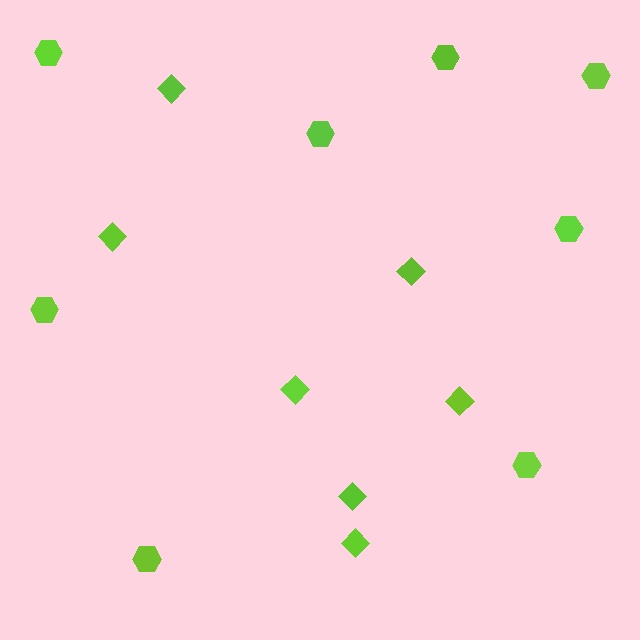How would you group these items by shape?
There are 2 groups: one group of hexagons (8) and one group of diamonds (7).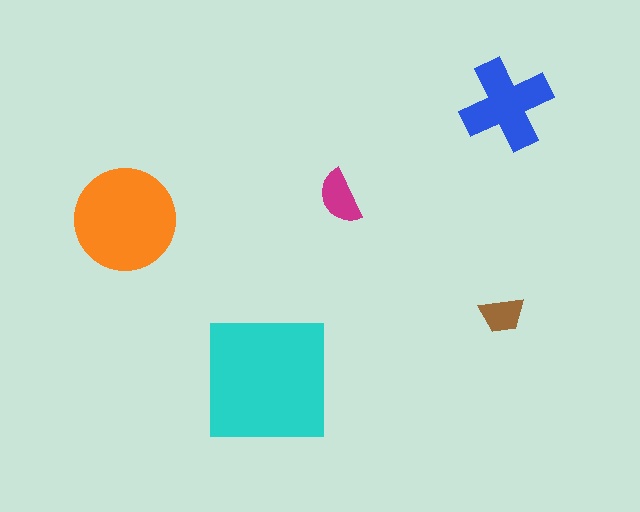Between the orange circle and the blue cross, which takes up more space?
The orange circle.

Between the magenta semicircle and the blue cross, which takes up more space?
The blue cross.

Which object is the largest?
The cyan square.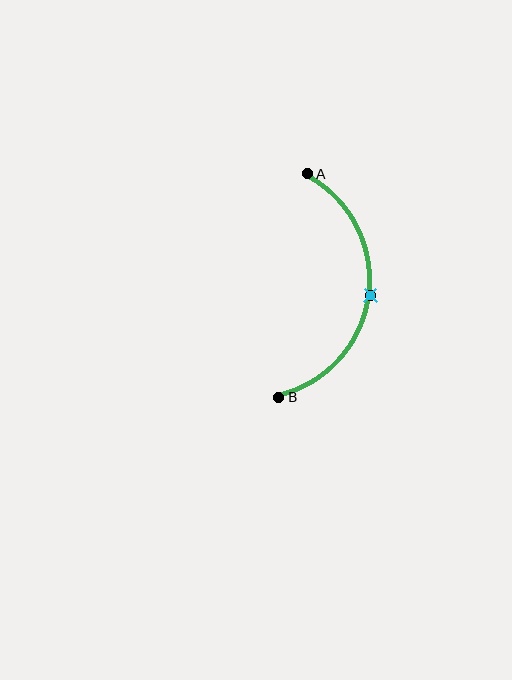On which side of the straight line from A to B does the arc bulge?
The arc bulges to the right of the straight line connecting A and B.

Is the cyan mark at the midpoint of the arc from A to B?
Yes. The cyan mark lies on the arc at equal arc-length from both A and B — it is the arc midpoint.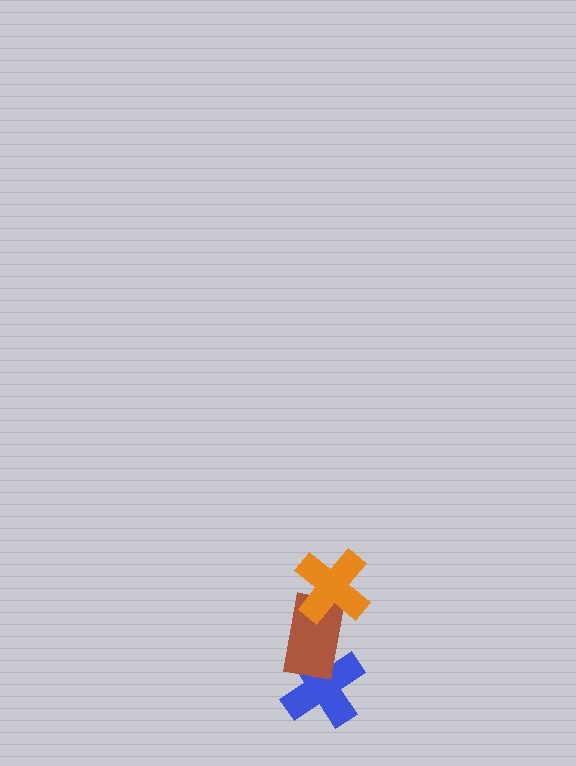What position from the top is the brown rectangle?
The brown rectangle is 2nd from the top.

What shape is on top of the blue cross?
The brown rectangle is on top of the blue cross.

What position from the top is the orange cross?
The orange cross is 1st from the top.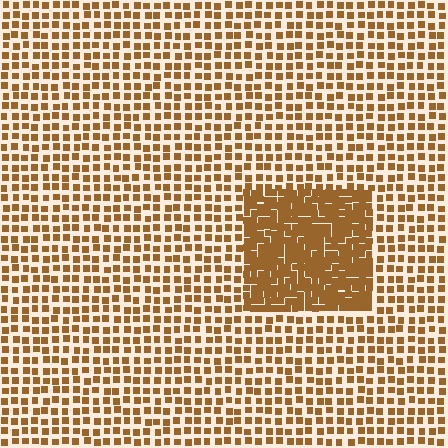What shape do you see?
I see a rectangle.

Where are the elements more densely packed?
The elements are more densely packed inside the rectangle boundary.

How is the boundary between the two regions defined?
The boundary is defined by a change in element density (approximately 2.2x ratio). All elements are the same color, size, and shape.